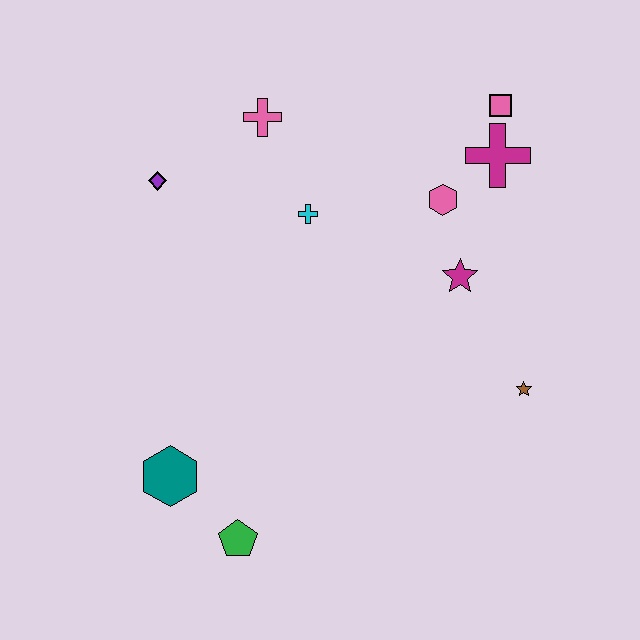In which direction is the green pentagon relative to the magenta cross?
The green pentagon is below the magenta cross.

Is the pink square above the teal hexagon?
Yes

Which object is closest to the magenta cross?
The pink square is closest to the magenta cross.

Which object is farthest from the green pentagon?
The pink square is farthest from the green pentagon.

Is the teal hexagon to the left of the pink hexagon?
Yes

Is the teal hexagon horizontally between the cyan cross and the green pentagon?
No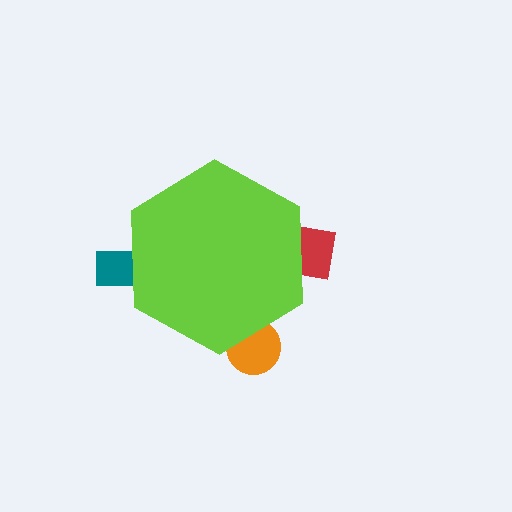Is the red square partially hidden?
Yes, the red square is partially hidden behind the lime hexagon.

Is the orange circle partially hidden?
Yes, the orange circle is partially hidden behind the lime hexagon.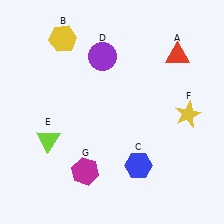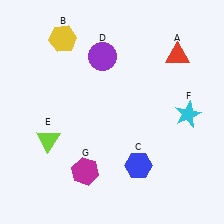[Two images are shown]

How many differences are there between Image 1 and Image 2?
There is 1 difference between the two images.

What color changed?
The star (F) changed from yellow in Image 1 to cyan in Image 2.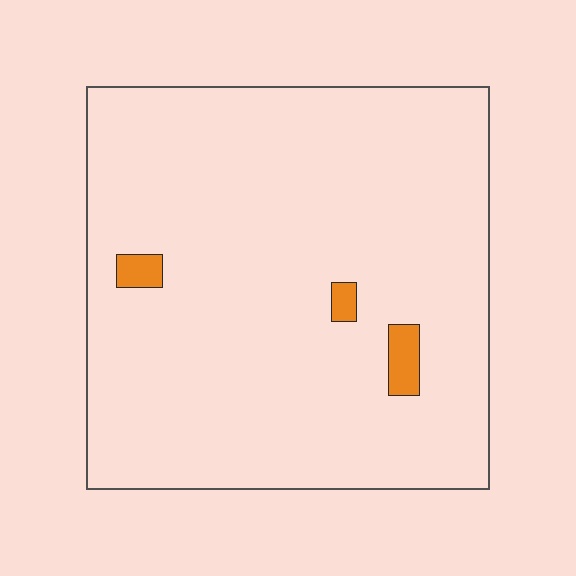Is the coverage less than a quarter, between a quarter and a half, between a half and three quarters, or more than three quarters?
Less than a quarter.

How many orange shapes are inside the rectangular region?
3.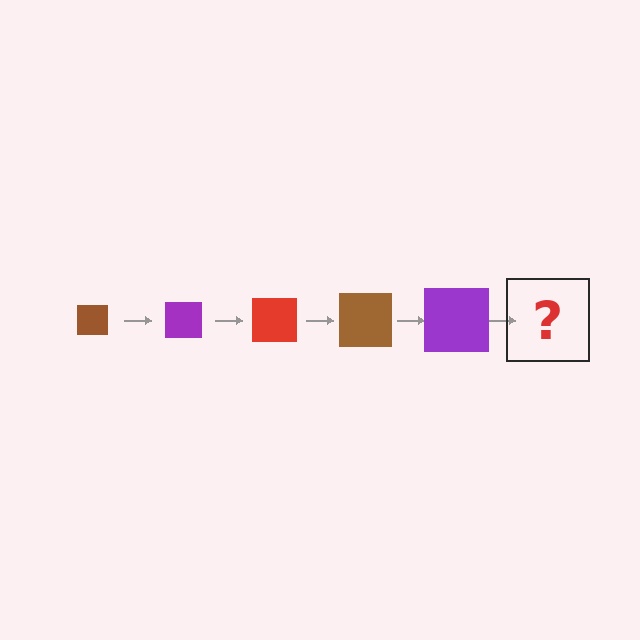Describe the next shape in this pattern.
It should be a red square, larger than the previous one.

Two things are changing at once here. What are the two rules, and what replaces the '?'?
The two rules are that the square grows larger each step and the color cycles through brown, purple, and red. The '?' should be a red square, larger than the previous one.